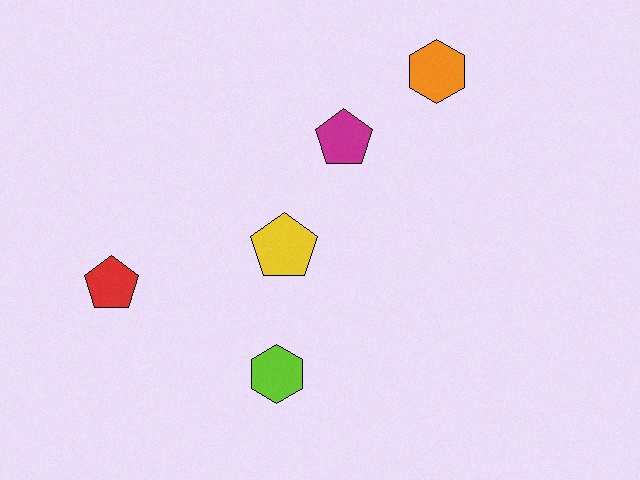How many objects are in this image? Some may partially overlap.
There are 5 objects.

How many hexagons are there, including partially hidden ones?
There are 2 hexagons.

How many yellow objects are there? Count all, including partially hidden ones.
There is 1 yellow object.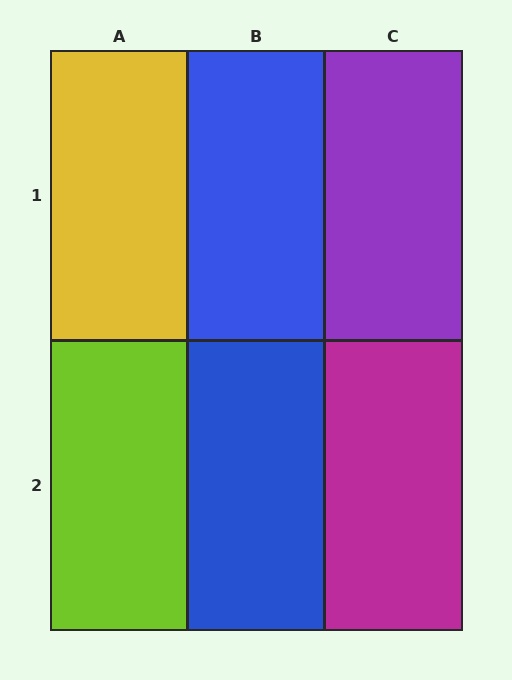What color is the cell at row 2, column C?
Magenta.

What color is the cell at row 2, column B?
Blue.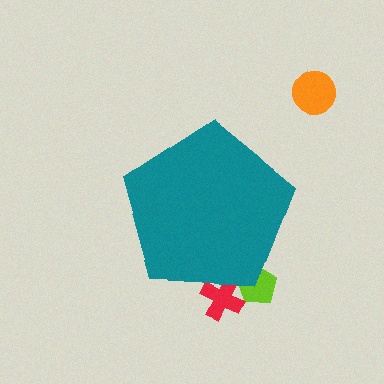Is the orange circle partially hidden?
No, the orange circle is fully visible.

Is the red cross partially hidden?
Yes, the red cross is partially hidden behind the teal pentagon.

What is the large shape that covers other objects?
A teal pentagon.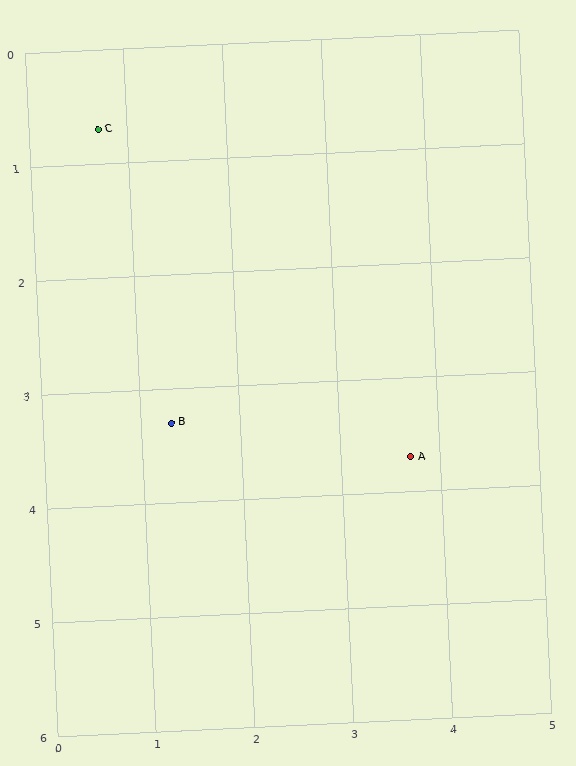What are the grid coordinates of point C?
Point C is at approximately (0.7, 0.7).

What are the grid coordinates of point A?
Point A is at approximately (3.7, 3.7).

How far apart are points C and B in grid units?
Points C and B are about 2.7 grid units apart.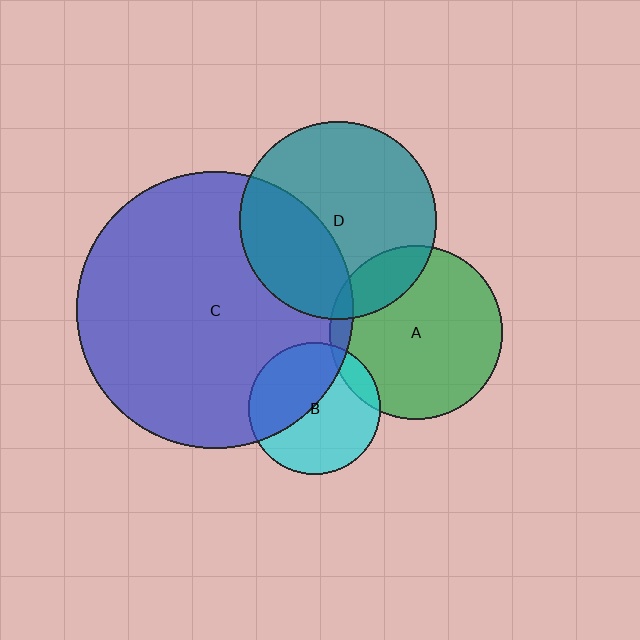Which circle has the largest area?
Circle C (blue).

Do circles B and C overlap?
Yes.